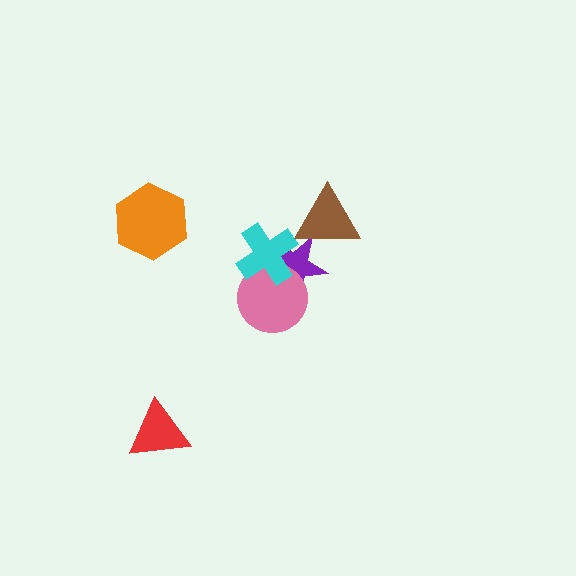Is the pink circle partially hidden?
Yes, it is partially covered by another shape.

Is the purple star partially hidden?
Yes, it is partially covered by another shape.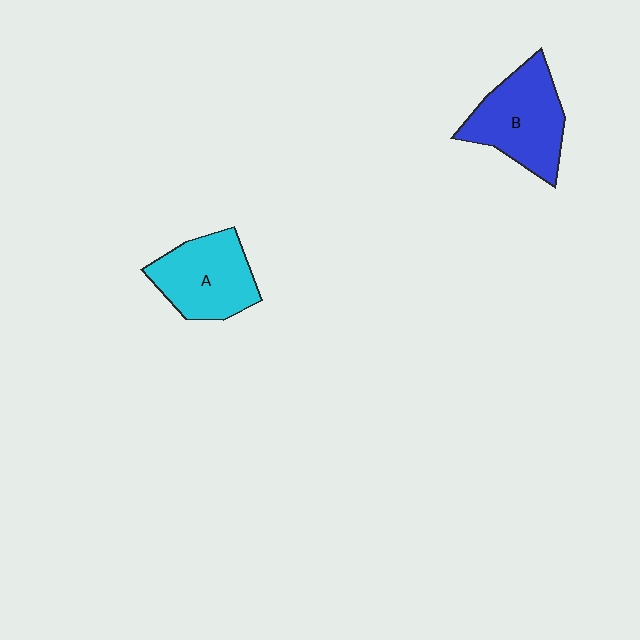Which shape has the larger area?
Shape B (blue).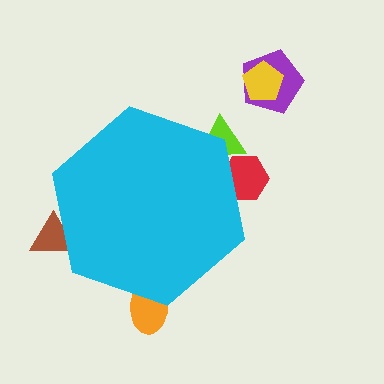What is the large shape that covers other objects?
A cyan hexagon.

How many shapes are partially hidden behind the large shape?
4 shapes are partially hidden.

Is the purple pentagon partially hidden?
No, the purple pentagon is fully visible.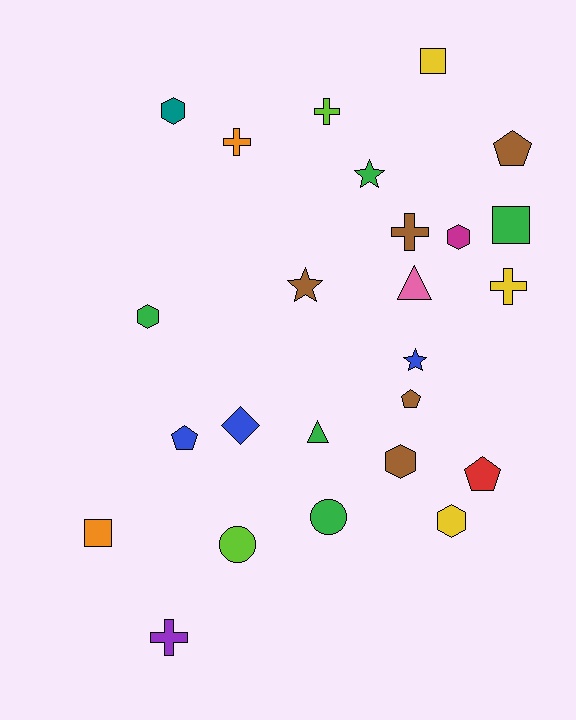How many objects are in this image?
There are 25 objects.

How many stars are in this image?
There are 3 stars.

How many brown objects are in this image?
There are 5 brown objects.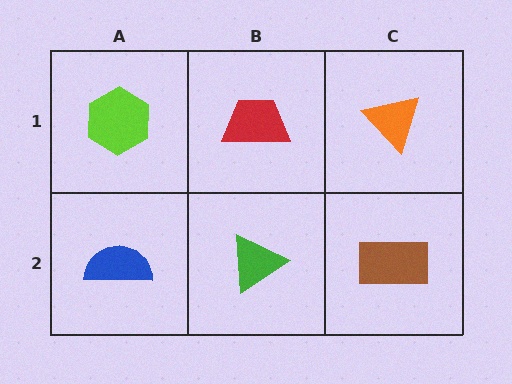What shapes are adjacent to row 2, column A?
A lime hexagon (row 1, column A), a green triangle (row 2, column B).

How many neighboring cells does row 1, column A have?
2.